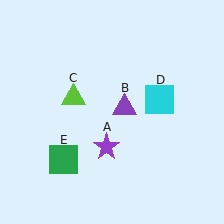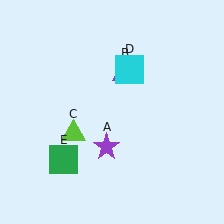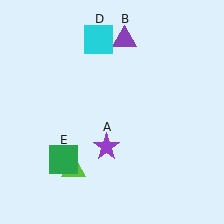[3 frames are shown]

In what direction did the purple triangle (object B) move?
The purple triangle (object B) moved up.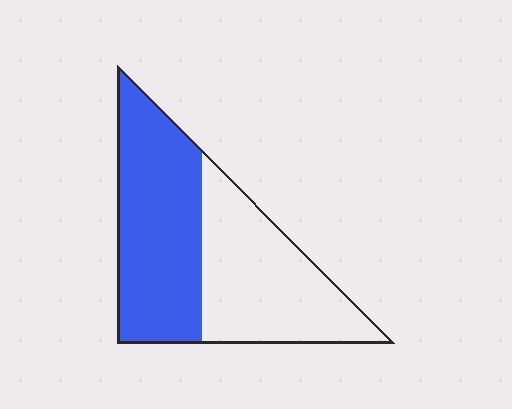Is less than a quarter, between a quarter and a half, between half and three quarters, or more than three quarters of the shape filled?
Between half and three quarters.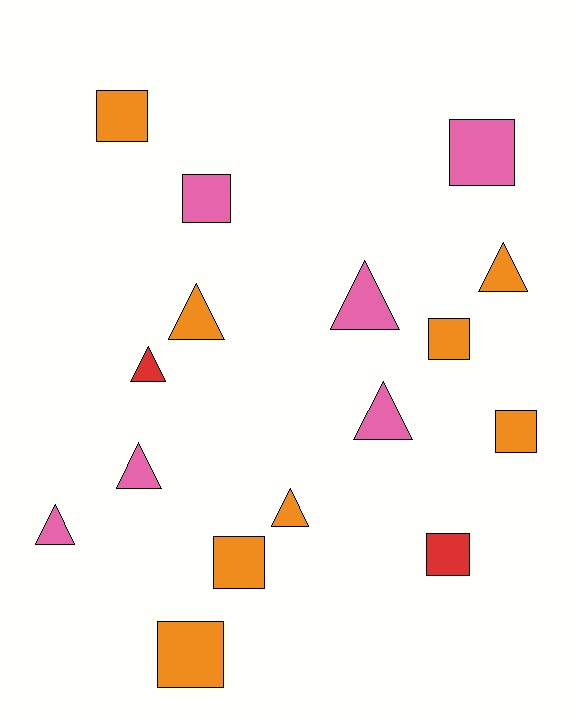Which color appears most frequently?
Orange, with 8 objects.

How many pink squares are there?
There are 2 pink squares.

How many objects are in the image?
There are 16 objects.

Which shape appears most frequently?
Square, with 8 objects.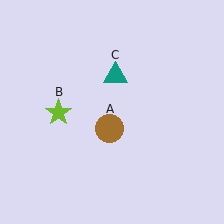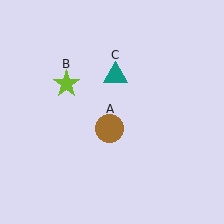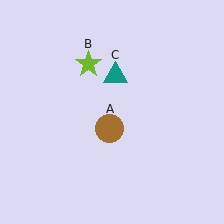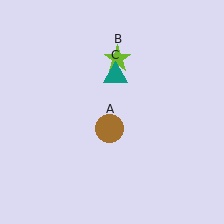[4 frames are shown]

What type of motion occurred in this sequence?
The lime star (object B) rotated clockwise around the center of the scene.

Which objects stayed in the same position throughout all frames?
Brown circle (object A) and teal triangle (object C) remained stationary.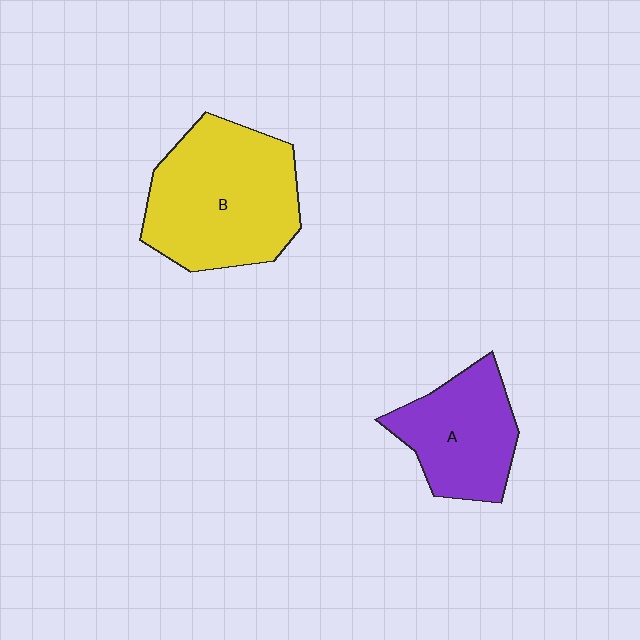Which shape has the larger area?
Shape B (yellow).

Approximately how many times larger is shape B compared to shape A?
Approximately 1.5 times.